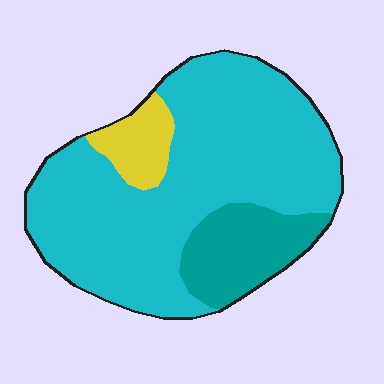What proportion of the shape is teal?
Teal covers around 15% of the shape.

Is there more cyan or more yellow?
Cyan.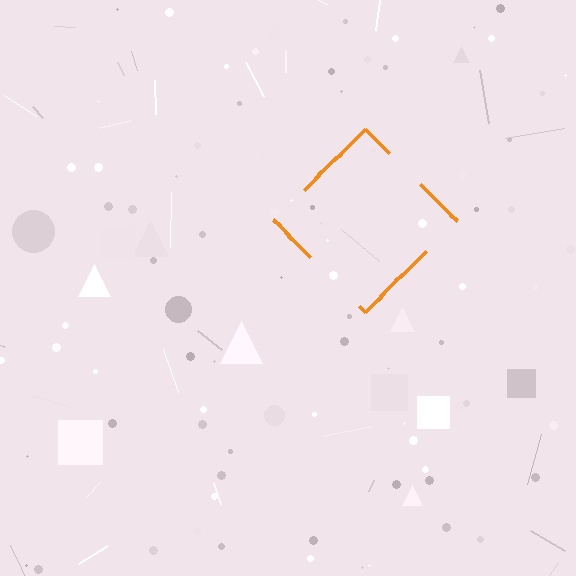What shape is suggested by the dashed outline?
The dashed outline suggests a diamond.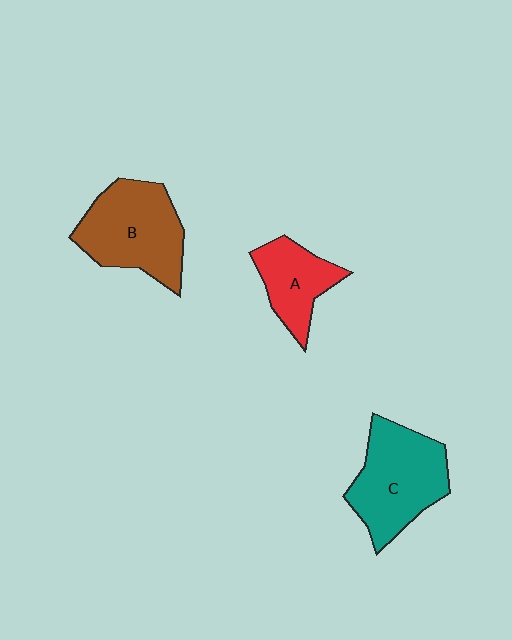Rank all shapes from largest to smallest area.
From largest to smallest: C (teal), B (brown), A (red).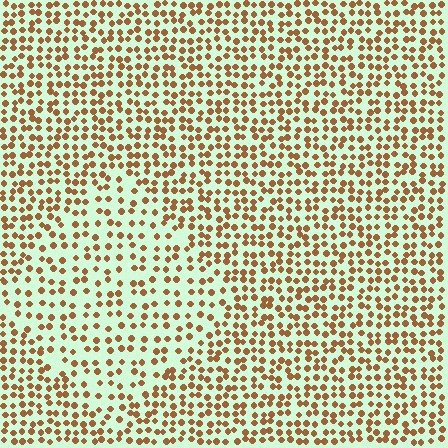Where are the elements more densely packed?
The elements are more densely packed outside the diamond boundary.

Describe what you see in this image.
The image contains small brown elements arranged at two different densities. A diamond-shaped region is visible where the elements are less densely packed than the surrounding area.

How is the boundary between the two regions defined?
The boundary is defined by a change in element density (approximately 1.7x ratio). All elements are the same color, size, and shape.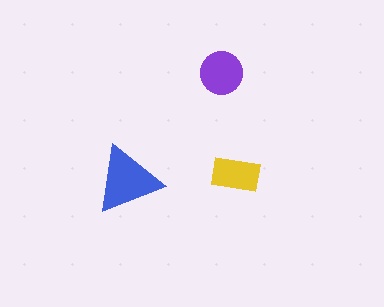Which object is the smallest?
The yellow rectangle.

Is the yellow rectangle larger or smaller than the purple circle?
Smaller.